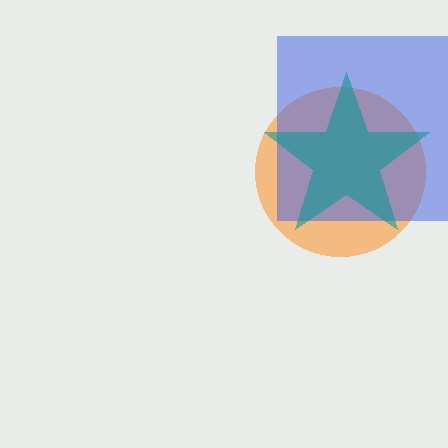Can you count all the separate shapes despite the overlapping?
Yes, there are 3 separate shapes.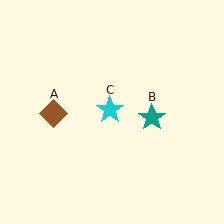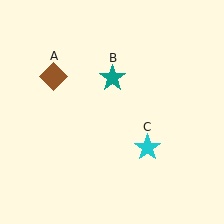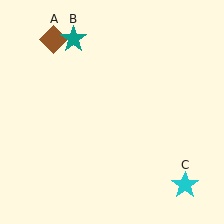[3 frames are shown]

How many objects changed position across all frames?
3 objects changed position: brown diamond (object A), teal star (object B), cyan star (object C).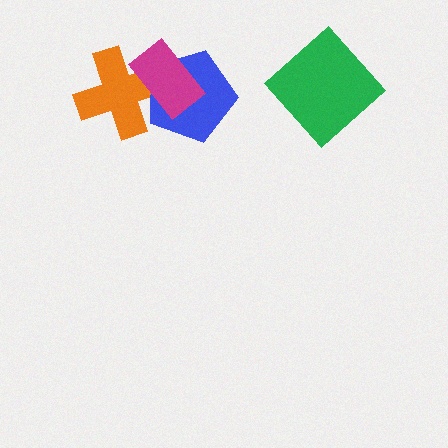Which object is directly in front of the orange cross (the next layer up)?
The blue pentagon is directly in front of the orange cross.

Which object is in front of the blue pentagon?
The magenta rectangle is in front of the blue pentagon.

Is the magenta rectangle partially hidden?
No, no other shape covers it.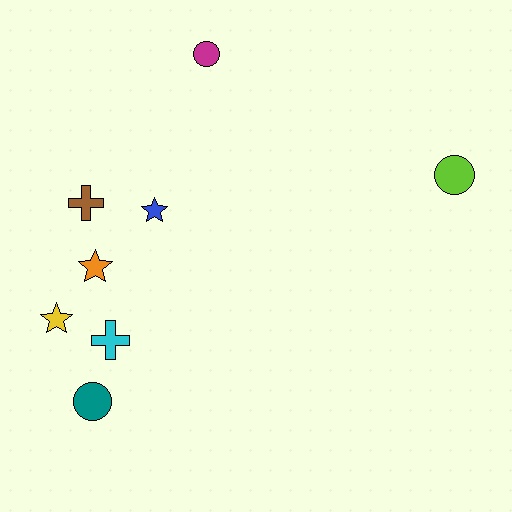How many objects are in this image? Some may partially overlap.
There are 8 objects.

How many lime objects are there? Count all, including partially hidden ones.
There is 1 lime object.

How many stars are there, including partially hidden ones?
There are 3 stars.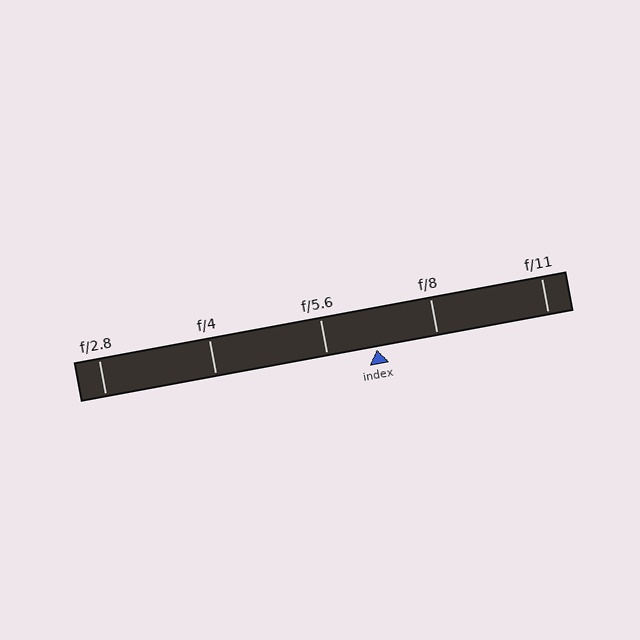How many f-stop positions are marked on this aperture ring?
There are 5 f-stop positions marked.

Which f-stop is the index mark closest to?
The index mark is closest to f/5.6.